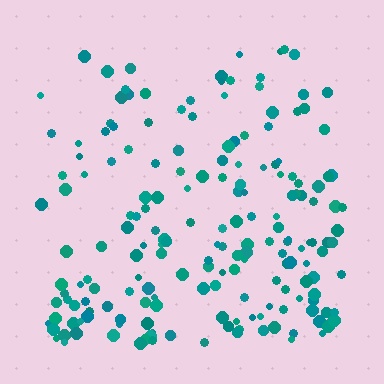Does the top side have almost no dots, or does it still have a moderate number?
Still a moderate number, just noticeably fewer than the bottom.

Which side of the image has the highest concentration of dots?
The bottom.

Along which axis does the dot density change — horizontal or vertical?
Vertical.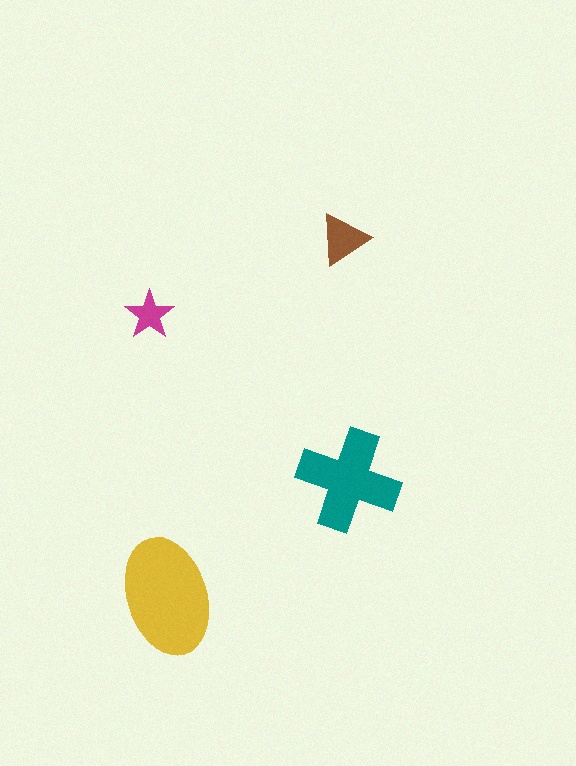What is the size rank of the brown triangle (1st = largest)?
3rd.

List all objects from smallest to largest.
The magenta star, the brown triangle, the teal cross, the yellow ellipse.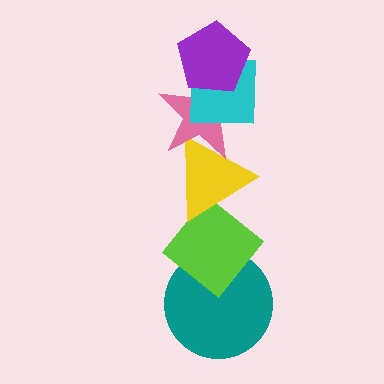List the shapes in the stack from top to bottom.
From top to bottom: the purple pentagon, the cyan square, the pink star, the yellow triangle, the lime diamond, the teal circle.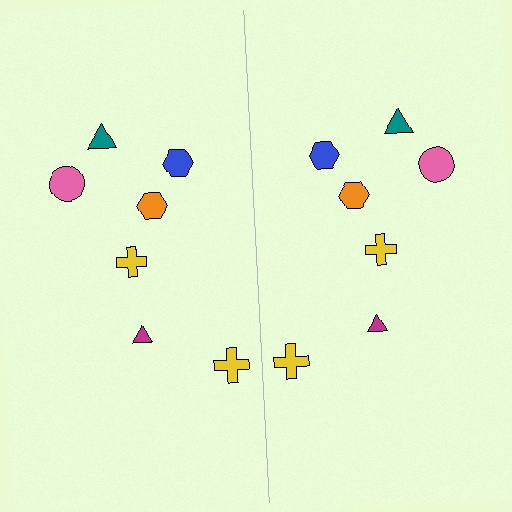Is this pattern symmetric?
Yes, this pattern has bilateral (reflection) symmetry.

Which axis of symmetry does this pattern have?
The pattern has a vertical axis of symmetry running through the center of the image.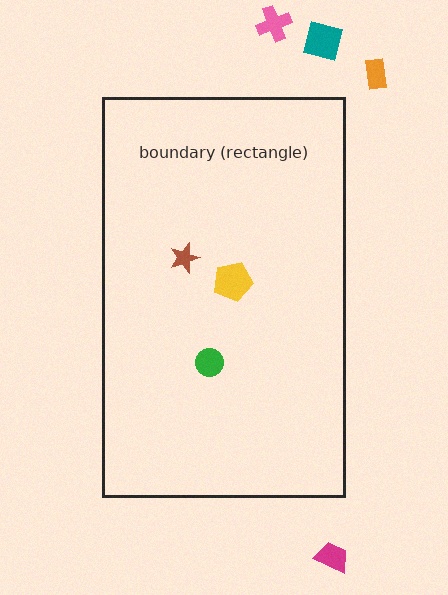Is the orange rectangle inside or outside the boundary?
Outside.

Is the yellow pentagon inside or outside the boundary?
Inside.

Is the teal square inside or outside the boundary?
Outside.